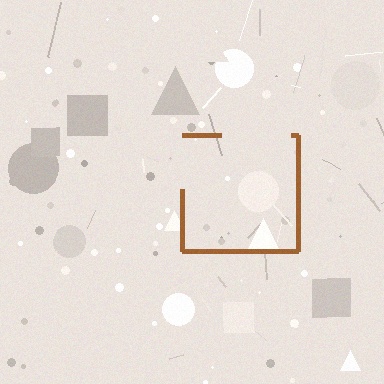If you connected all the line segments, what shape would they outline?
They would outline a square.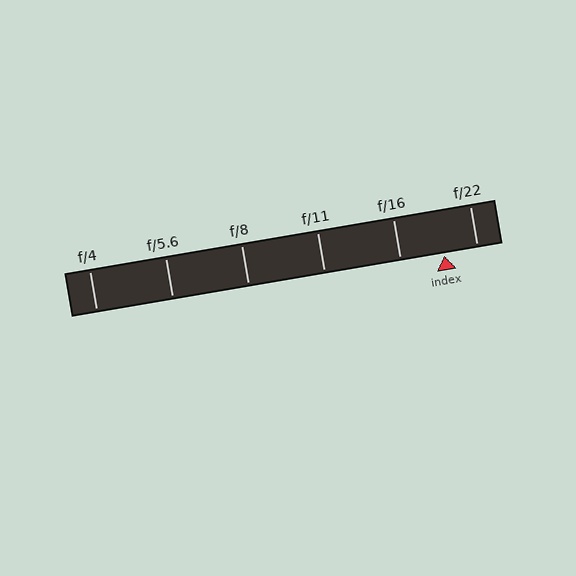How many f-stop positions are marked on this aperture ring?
There are 6 f-stop positions marked.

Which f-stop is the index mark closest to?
The index mark is closest to f/22.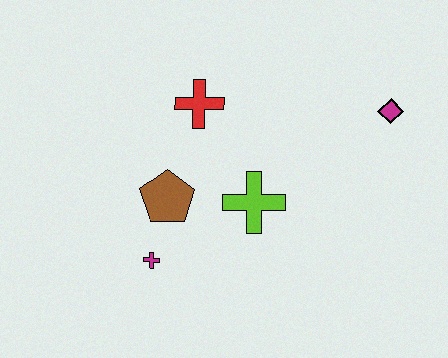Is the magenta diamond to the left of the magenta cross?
No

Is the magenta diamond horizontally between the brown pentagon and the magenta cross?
No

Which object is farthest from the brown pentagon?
The magenta diamond is farthest from the brown pentagon.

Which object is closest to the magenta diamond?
The lime cross is closest to the magenta diamond.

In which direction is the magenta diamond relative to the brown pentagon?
The magenta diamond is to the right of the brown pentagon.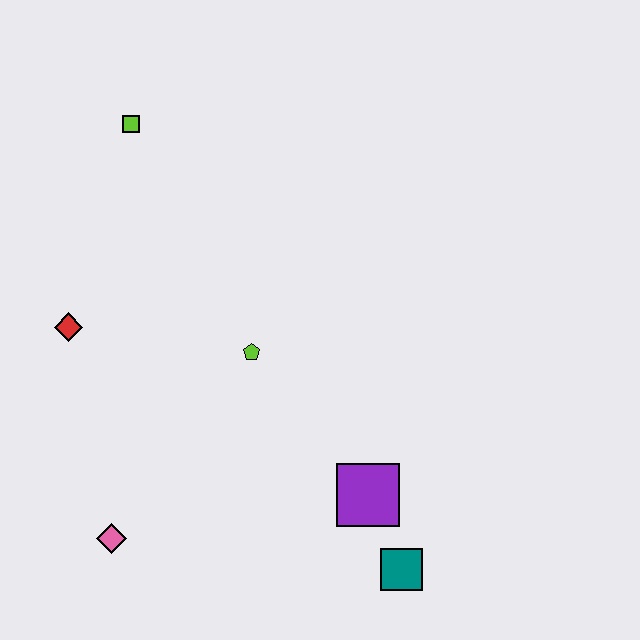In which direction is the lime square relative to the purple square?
The lime square is above the purple square.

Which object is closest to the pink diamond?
The red diamond is closest to the pink diamond.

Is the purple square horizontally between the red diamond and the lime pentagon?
No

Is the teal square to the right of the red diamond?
Yes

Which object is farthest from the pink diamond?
The lime square is farthest from the pink diamond.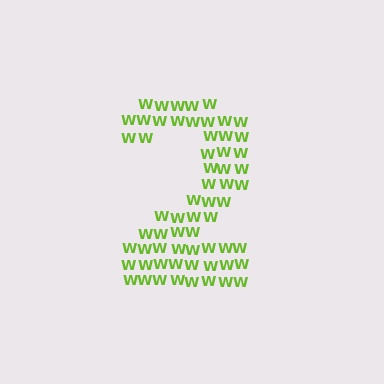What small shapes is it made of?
It is made of small letter W's.